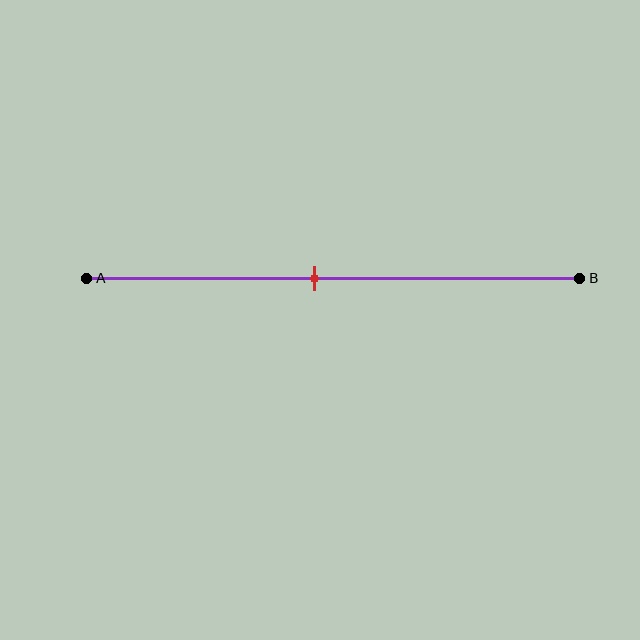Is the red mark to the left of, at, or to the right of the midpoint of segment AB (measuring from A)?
The red mark is to the left of the midpoint of segment AB.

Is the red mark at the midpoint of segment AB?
No, the mark is at about 45% from A, not at the 50% midpoint.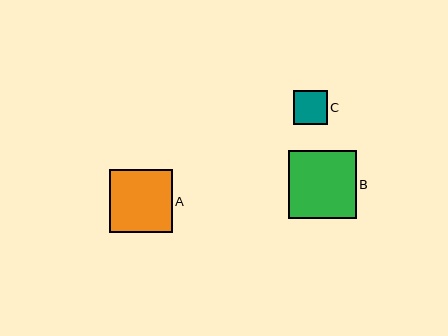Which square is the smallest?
Square C is the smallest with a size of approximately 34 pixels.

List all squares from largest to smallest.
From largest to smallest: B, A, C.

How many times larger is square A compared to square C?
Square A is approximately 1.9 times the size of square C.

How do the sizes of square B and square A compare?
Square B and square A are approximately the same size.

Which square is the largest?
Square B is the largest with a size of approximately 68 pixels.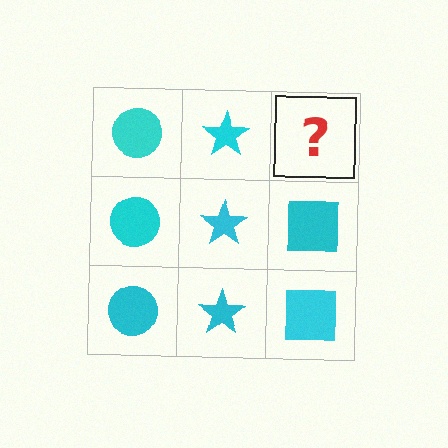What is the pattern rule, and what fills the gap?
The rule is that each column has a consistent shape. The gap should be filled with a cyan square.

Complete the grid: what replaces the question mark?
The question mark should be replaced with a cyan square.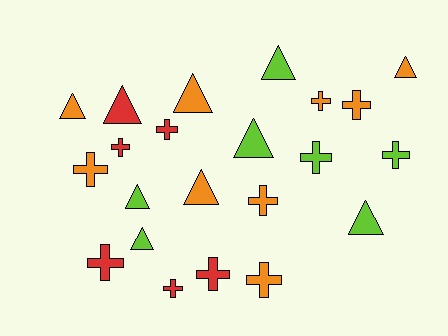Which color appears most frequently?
Orange, with 9 objects.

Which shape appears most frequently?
Cross, with 12 objects.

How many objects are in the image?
There are 22 objects.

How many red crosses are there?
There are 5 red crosses.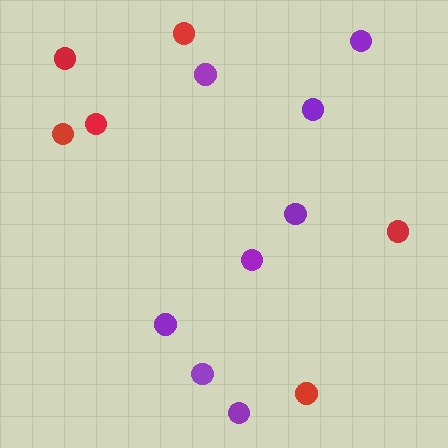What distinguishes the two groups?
There are 2 groups: one group of purple circles (8) and one group of red circles (6).